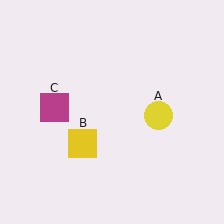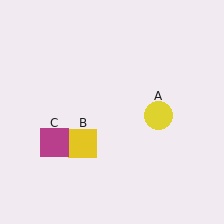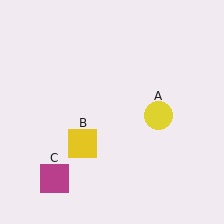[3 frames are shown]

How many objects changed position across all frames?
1 object changed position: magenta square (object C).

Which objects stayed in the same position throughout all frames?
Yellow circle (object A) and yellow square (object B) remained stationary.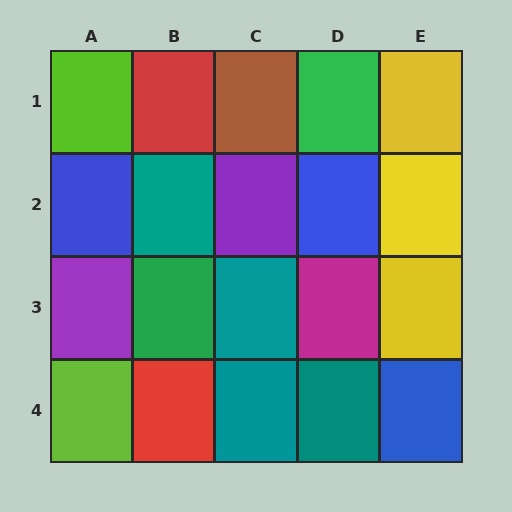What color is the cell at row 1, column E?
Yellow.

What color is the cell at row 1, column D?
Green.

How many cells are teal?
4 cells are teal.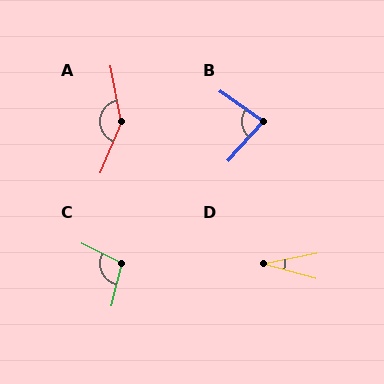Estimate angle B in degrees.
Approximately 84 degrees.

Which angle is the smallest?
D, at approximately 27 degrees.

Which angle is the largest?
A, at approximately 147 degrees.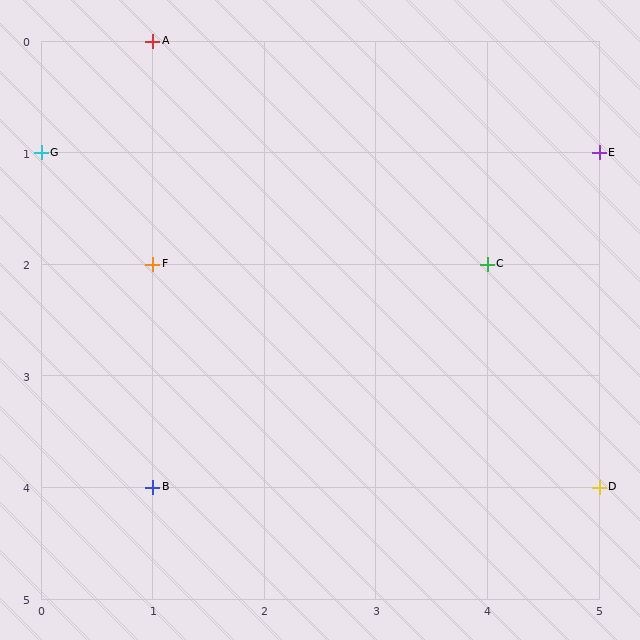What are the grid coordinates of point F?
Point F is at grid coordinates (1, 2).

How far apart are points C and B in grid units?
Points C and B are 3 columns and 2 rows apart (about 3.6 grid units diagonally).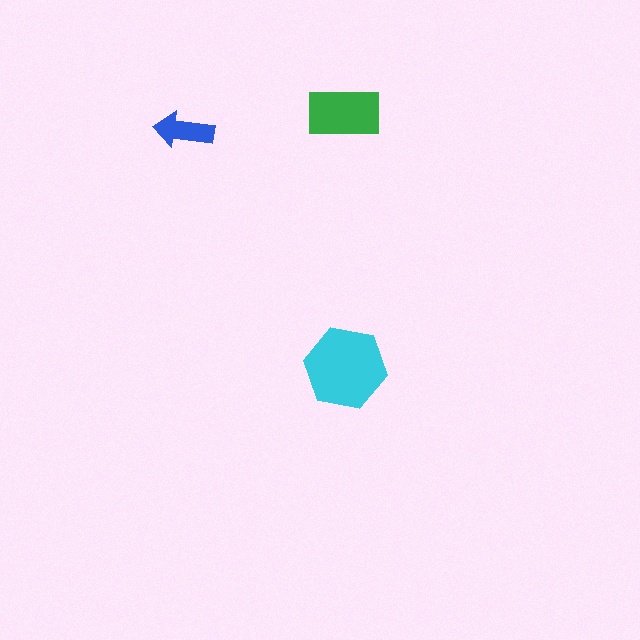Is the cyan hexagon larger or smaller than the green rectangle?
Larger.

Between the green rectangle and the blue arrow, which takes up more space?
The green rectangle.